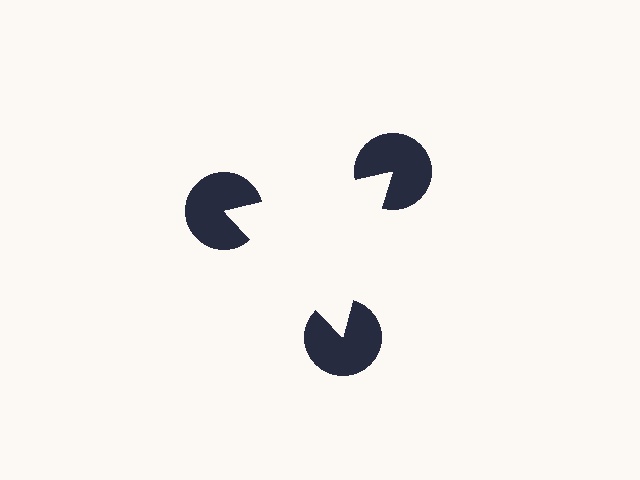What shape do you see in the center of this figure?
An illusory triangle — its edges are inferred from the aligned wedge cuts in the pac-man discs, not physically drawn.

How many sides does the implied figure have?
3 sides.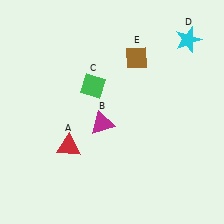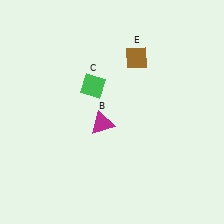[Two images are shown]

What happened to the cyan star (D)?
The cyan star (D) was removed in Image 2. It was in the top-right area of Image 1.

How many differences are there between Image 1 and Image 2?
There are 2 differences between the two images.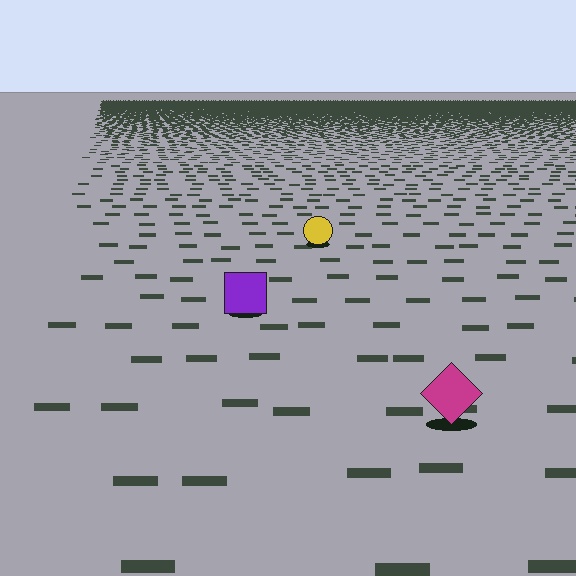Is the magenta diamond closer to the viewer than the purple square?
Yes. The magenta diamond is closer — you can tell from the texture gradient: the ground texture is coarser near it.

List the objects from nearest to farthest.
From nearest to farthest: the magenta diamond, the purple square, the yellow circle.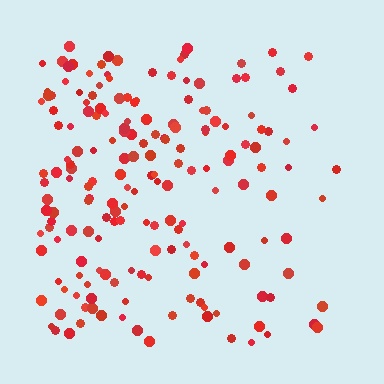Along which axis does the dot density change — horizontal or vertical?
Horizontal.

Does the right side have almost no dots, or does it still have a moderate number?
Still a moderate number, just noticeably fewer than the left.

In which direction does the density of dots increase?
From right to left, with the left side densest.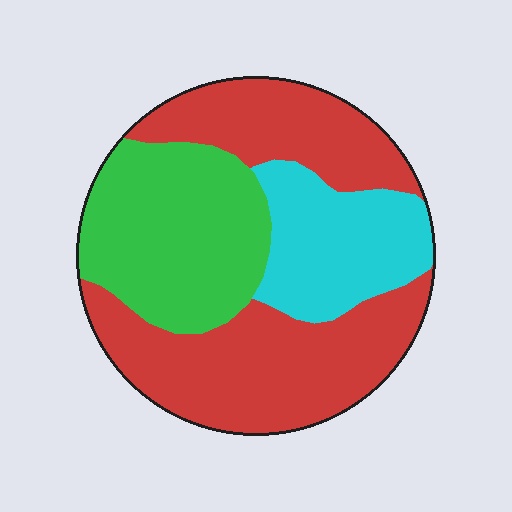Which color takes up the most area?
Red, at roughly 50%.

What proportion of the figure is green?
Green covers roughly 30% of the figure.